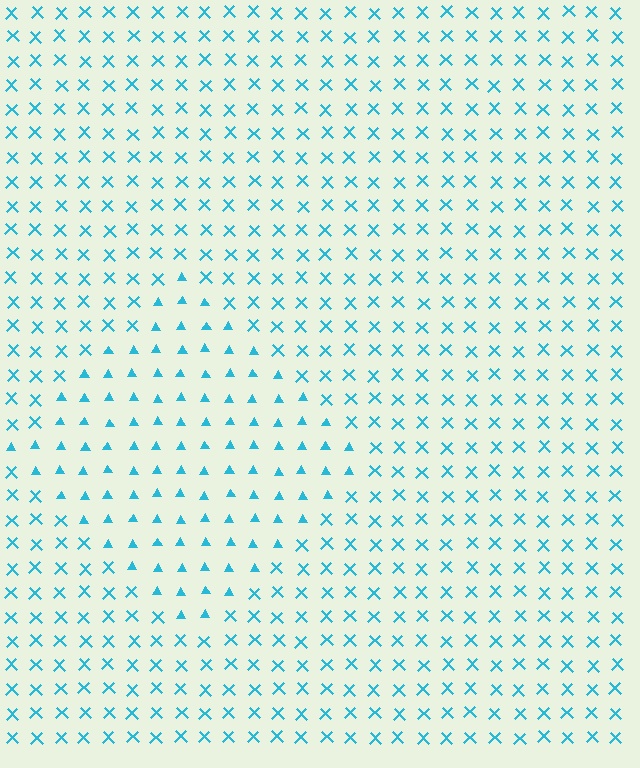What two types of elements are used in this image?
The image uses triangles inside the diamond region and X marks outside it.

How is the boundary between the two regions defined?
The boundary is defined by a change in element shape: triangles inside vs. X marks outside. All elements share the same color and spacing.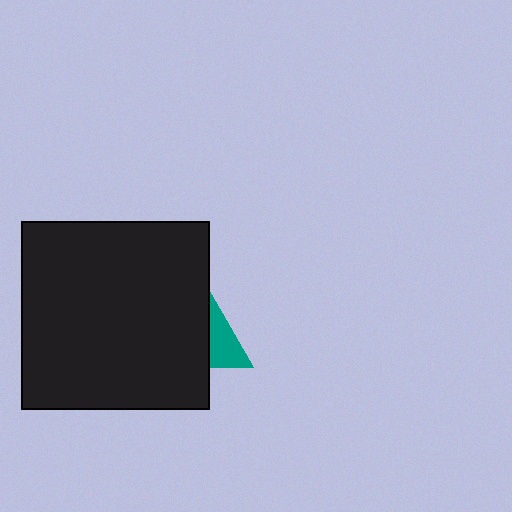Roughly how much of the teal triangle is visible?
About half of it is visible (roughly 46%).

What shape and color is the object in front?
The object in front is a black square.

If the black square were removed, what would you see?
You would see the complete teal triangle.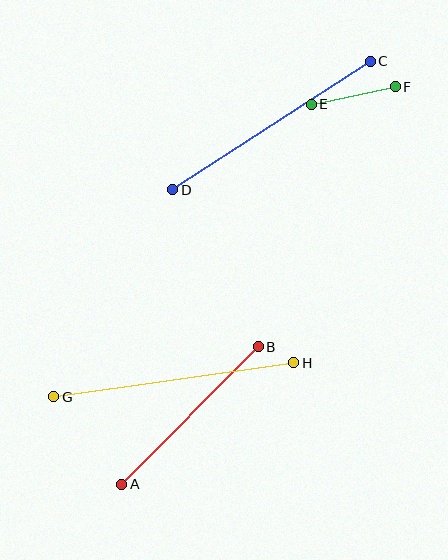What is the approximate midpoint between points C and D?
The midpoint is at approximately (271, 125) pixels.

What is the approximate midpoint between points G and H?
The midpoint is at approximately (174, 380) pixels.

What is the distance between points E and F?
The distance is approximately 86 pixels.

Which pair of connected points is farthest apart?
Points G and H are farthest apart.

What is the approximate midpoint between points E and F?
The midpoint is at approximately (353, 95) pixels.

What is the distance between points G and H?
The distance is approximately 242 pixels.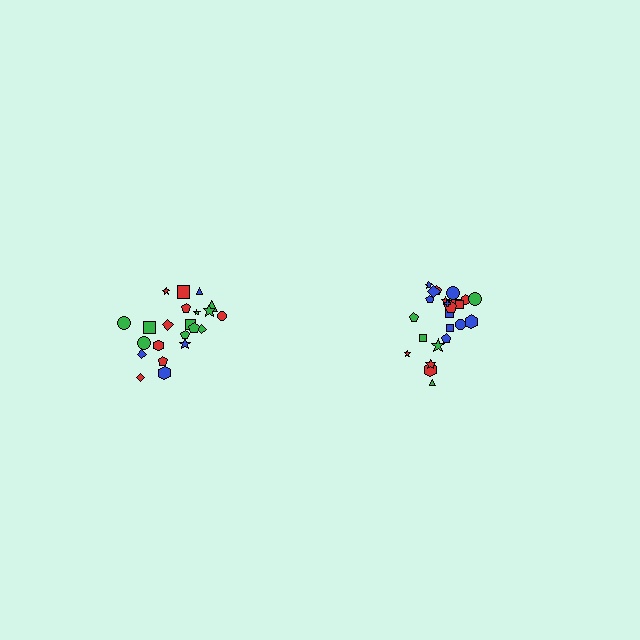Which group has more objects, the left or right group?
The right group.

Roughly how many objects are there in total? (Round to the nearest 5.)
Roughly 45 objects in total.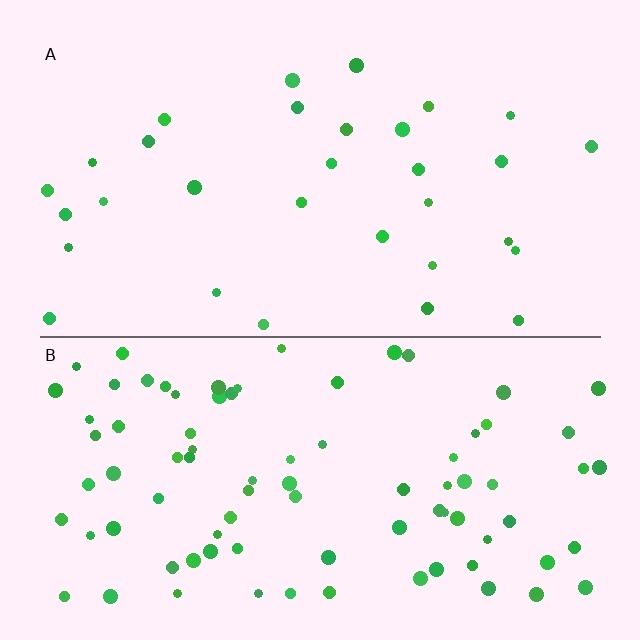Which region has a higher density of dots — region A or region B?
B (the bottom).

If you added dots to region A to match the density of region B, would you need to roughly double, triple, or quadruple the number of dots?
Approximately triple.